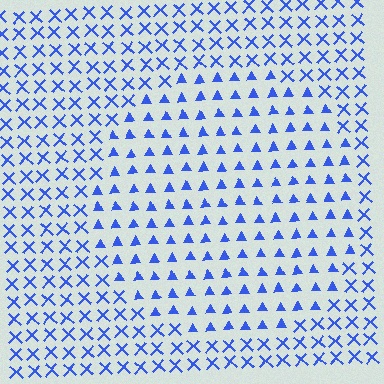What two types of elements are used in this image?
The image uses triangles inside the circle region and X marks outside it.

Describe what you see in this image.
The image is filled with small blue elements arranged in a uniform grid. A circle-shaped region contains triangles, while the surrounding area contains X marks. The boundary is defined purely by the change in element shape.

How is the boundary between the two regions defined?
The boundary is defined by a change in element shape: triangles inside vs. X marks outside. All elements share the same color and spacing.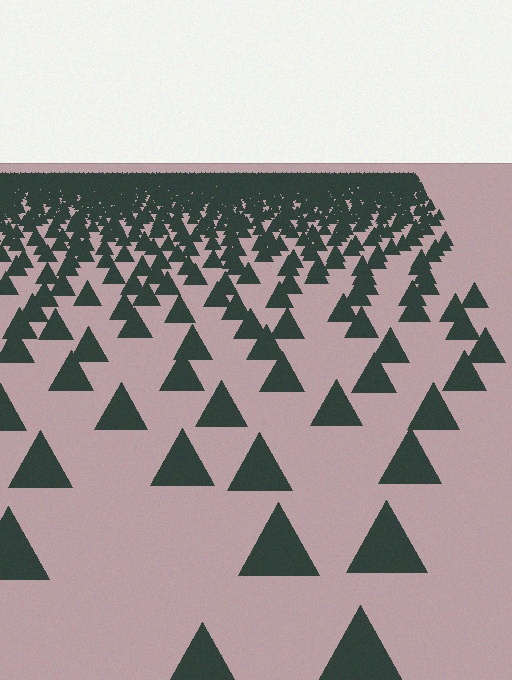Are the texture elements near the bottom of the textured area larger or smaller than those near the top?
Larger. Near the bottom, elements are closer to the viewer and appear at a bigger on-screen size.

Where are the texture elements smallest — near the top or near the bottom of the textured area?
Near the top.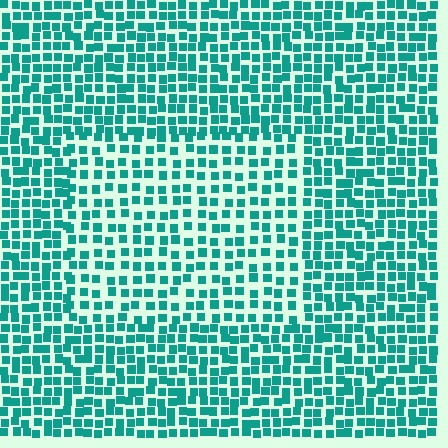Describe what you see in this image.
The image contains small teal elements arranged at two different densities. A rectangle-shaped region is visible where the elements are less densely packed than the surrounding area.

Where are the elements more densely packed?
The elements are more densely packed outside the rectangle boundary.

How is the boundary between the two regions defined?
The boundary is defined by a change in element density (approximately 1.6x ratio). All elements are the same color, size, and shape.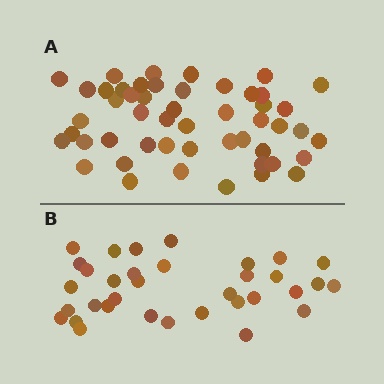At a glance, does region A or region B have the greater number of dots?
Region A (the top region) has more dots.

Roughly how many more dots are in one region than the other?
Region A has approximately 15 more dots than region B.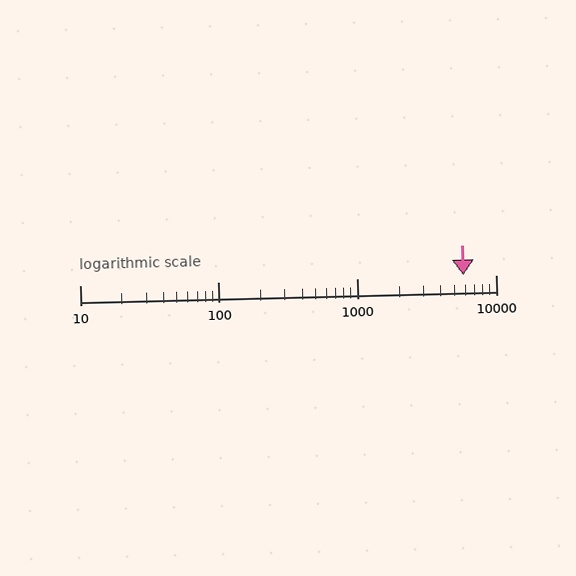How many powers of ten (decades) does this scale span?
The scale spans 3 decades, from 10 to 10000.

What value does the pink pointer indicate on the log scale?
The pointer indicates approximately 5800.